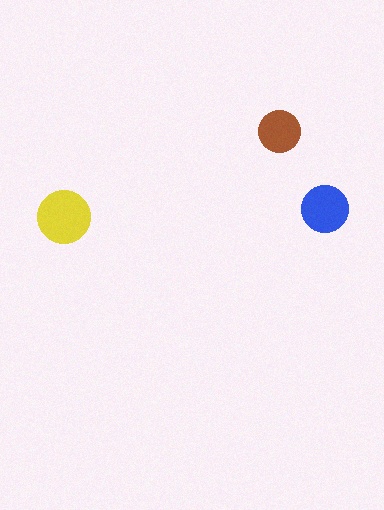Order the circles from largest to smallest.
the yellow one, the blue one, the brown one.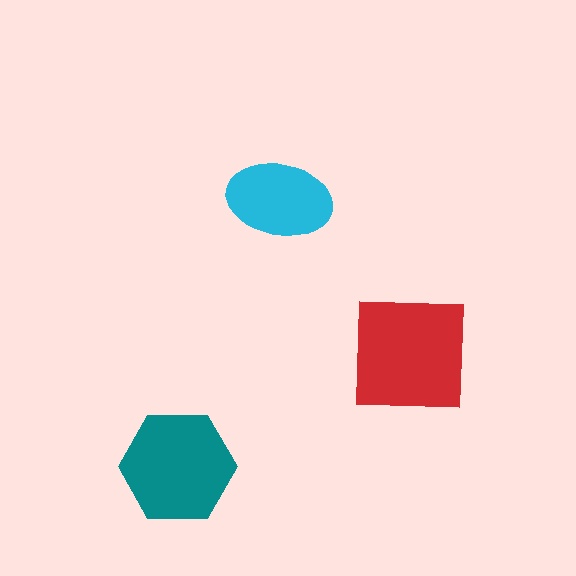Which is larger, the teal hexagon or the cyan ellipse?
The teal hexagon.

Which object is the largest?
The red square.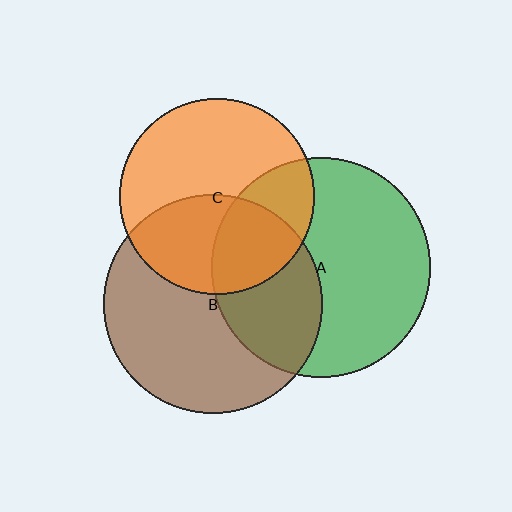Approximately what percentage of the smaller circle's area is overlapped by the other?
Approximately 40%.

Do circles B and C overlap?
Yes.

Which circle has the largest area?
Circle A (green).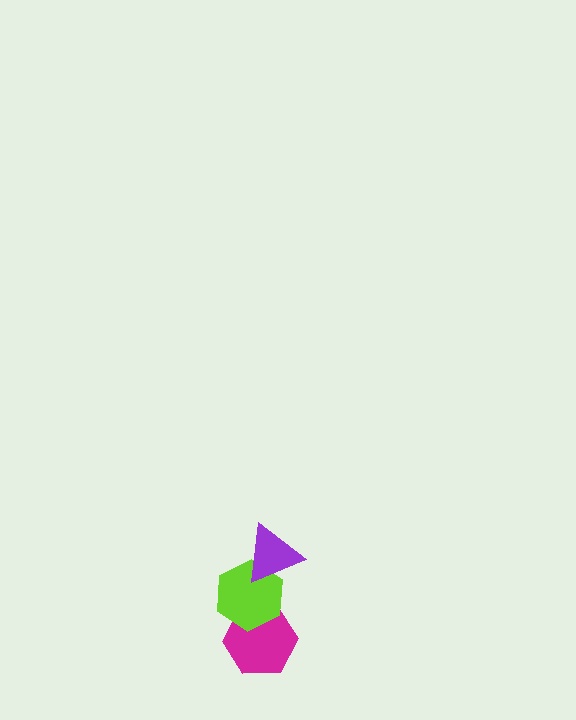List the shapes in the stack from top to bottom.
From top to bottom: the purple triangle, the lime hexagon, the magenta hexagon.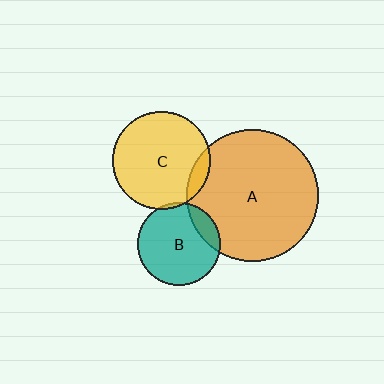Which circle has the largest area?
Circle A (orange).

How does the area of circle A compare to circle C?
Approximately 1.8 times.